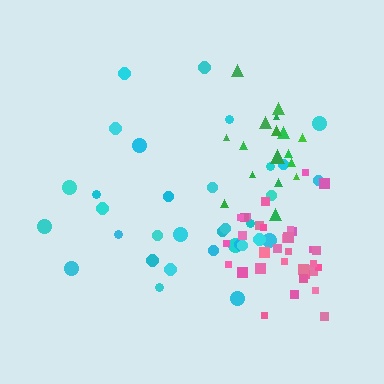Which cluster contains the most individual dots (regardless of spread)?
Cyan (33).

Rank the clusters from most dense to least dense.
pink, green, cyan.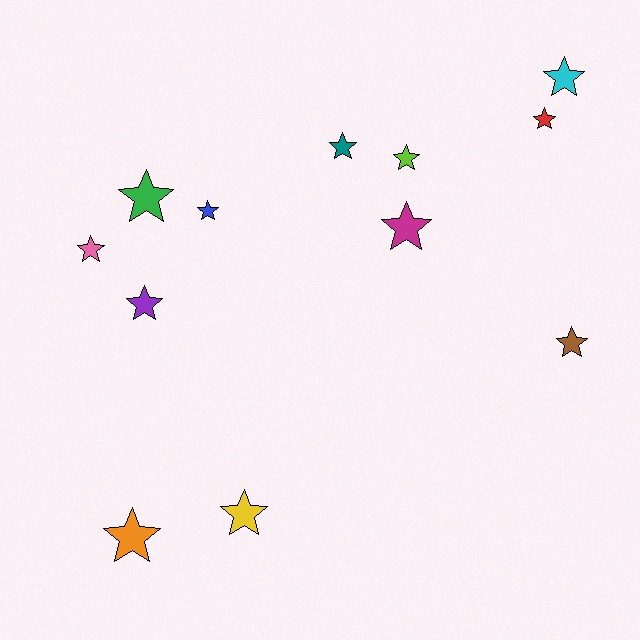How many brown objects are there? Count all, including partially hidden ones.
There is 1 brown object.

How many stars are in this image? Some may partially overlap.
There are 12 stars.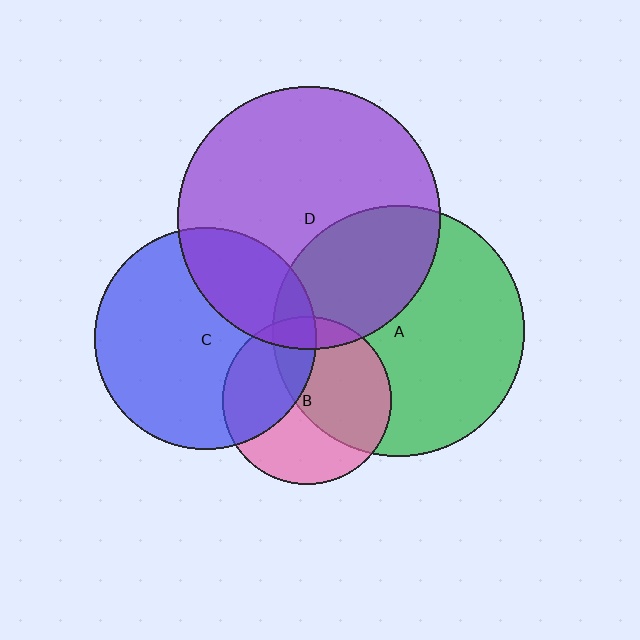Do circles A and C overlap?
Yes.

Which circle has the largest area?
Circle D (purple).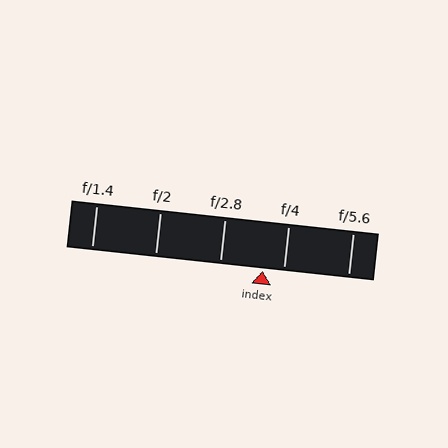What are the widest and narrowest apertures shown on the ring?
The widest aperture shown is f/1.4 and the narrowest is f/5.6.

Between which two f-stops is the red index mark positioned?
The index mark is between f/2.8 and f/4.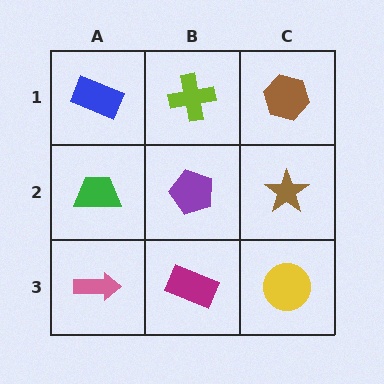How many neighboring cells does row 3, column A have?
2.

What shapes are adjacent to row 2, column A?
A blue rectangle (row 1, column A), a pink arrow (row 3, column A), a purple pentagon (row 2, column B).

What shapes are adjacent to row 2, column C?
A brown hexagon (row 1, column C), a yellow circle (row 3, column C), a purple pentagon (row 2, column B).